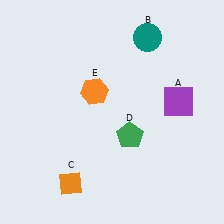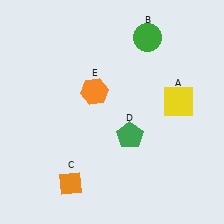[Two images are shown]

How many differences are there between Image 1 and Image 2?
There are 2 differences between the two images.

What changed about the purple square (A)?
In Image 1, A is purple. In Image 2, it changed to yellow.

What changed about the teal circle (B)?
In Image 1, B is teal. In Image 2, it changed to green.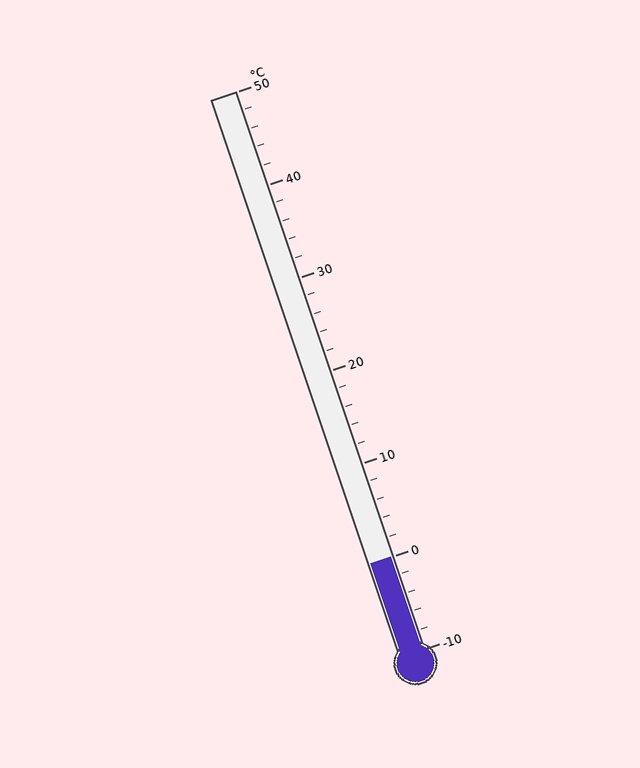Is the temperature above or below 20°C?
The temperature is below 20°C.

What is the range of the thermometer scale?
The thermometer scale ranges from -10°C to 50°C.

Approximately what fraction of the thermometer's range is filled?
The thermometer is filled to approximately 15% of its range.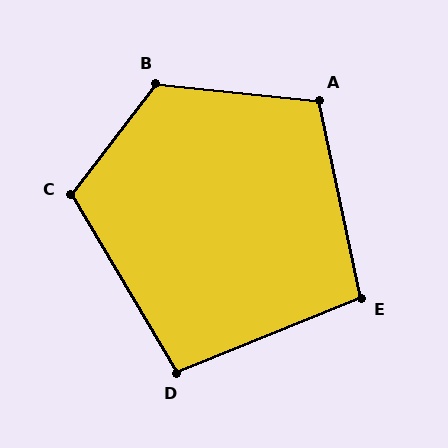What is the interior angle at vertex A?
Approximately 108 degrees (obtuse).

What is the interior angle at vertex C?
Approximately 112 degrees (obtuse).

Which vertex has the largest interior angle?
B, at approximately 122 degrees.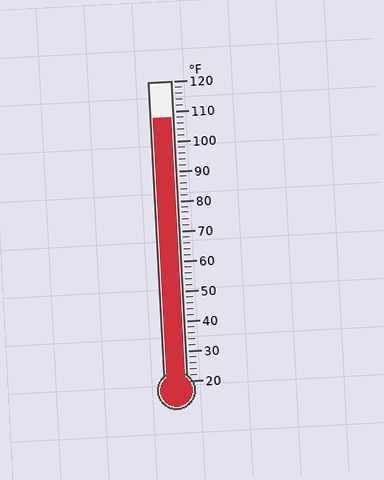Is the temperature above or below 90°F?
The temperature is above 90°F.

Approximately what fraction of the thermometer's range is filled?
The thermometer is filled to approximately 90% of its range.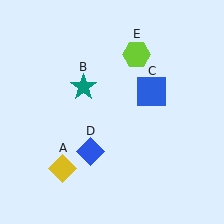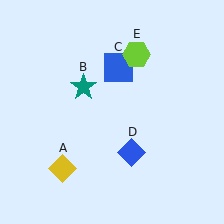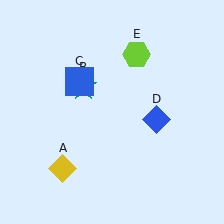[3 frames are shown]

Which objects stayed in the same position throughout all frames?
Yellow diamond (object A) and teal star (object B) and lime hexagon (object E) remained stationary.